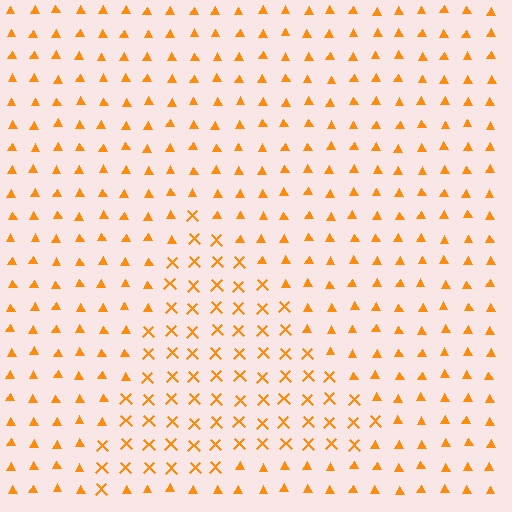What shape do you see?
I see a triangle.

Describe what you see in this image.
The image is filled with small orange elements arranged in a uniform grid. A triangle-shaped region contains X marks, while the surrounding area contains triangles. The boundary is defined purely by the change in element shape.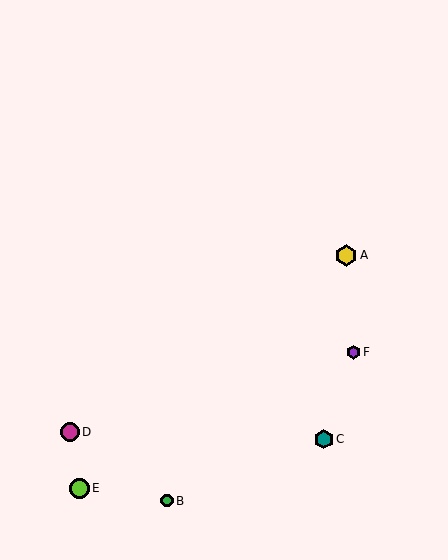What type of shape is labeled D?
Shape D is a magenta circle.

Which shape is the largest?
The yellow hexagon (labeled A) is the largest.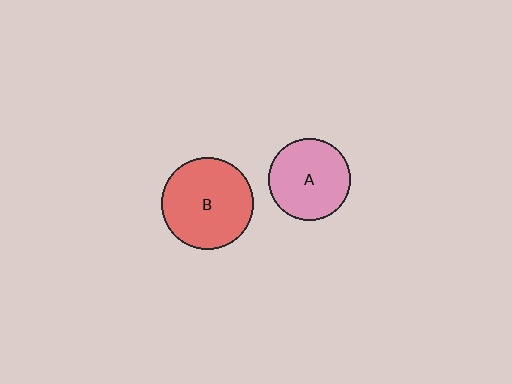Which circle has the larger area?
Circle B (red).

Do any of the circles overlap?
No, none of the circles overlap.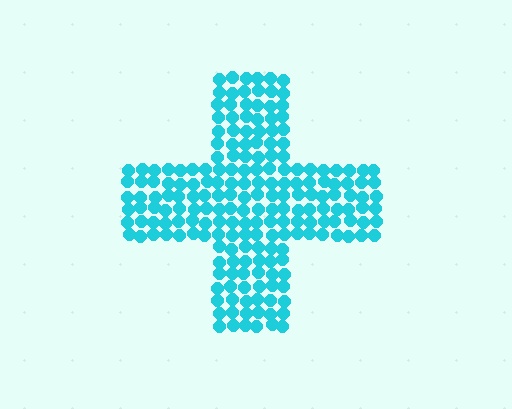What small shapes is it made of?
It is made of small circles.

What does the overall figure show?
The overall figure shows a cross.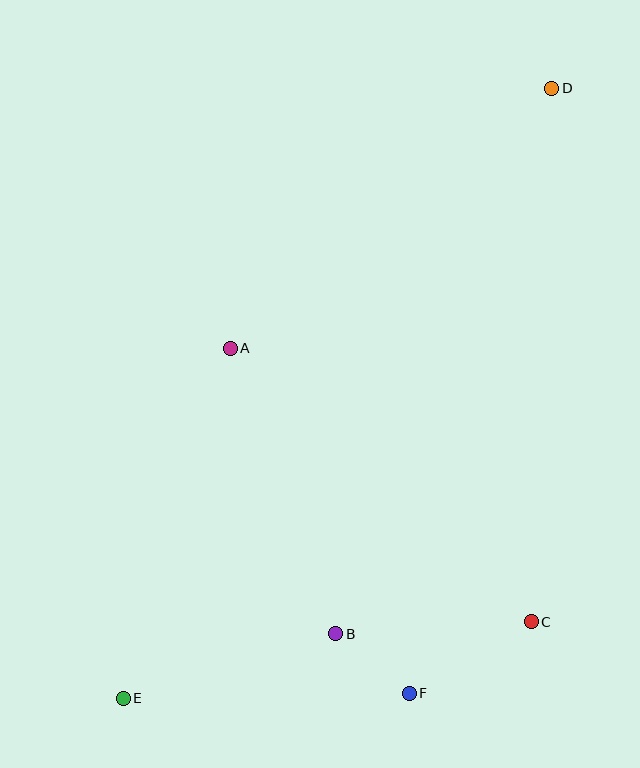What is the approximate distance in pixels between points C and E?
The distance between C and E is approximately 415 pixels.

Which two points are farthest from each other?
Points D and E are farthest from each other.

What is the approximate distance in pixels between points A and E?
The distance between A and E is approximately 366 pixels.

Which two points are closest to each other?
Points B and F are closest to each other.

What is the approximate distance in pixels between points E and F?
The distance between E and F is approximately 286 pixels.